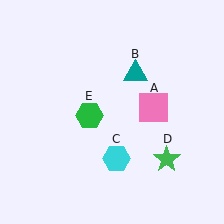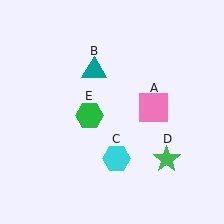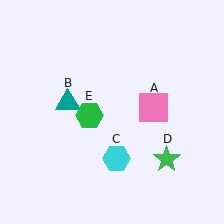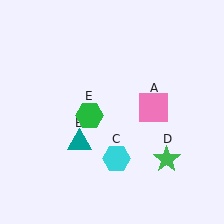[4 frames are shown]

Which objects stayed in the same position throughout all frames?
Pink square (object A) and cyan hexagon (object C) and green star (object D) and green hexagon (object E) remained stationary.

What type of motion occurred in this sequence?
The teal triangle (object B) rotated counterclockwise around the center of the scene.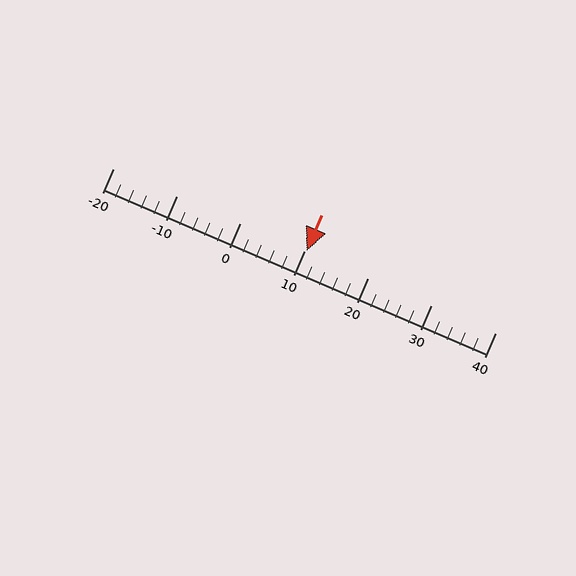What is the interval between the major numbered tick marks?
The major tick marks are spaced 10 units apart.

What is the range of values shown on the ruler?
The ruler shows values from -20 to 40.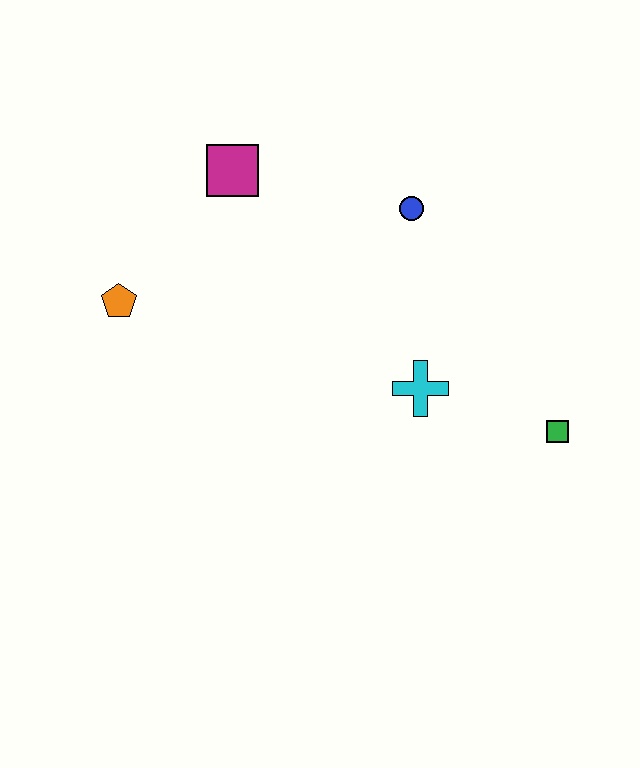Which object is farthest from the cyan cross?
The orange pentagon is farthest from the cyan cross.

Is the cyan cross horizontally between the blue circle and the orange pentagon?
No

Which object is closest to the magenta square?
The orange pentagon is closest to the magenta square.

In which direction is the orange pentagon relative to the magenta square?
The orange pentagon is below the magenta square.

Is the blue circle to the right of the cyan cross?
No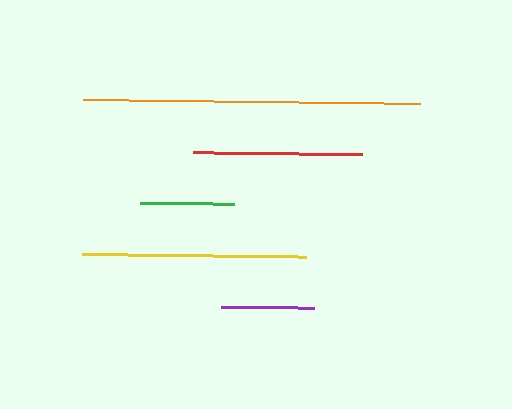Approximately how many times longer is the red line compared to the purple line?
The red line is approximately 1.8 times the length of the purple line.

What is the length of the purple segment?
The purple segment is approximately 93 pixels long.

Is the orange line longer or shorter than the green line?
The orange line is longer than the green line.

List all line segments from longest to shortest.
From longest to shortest: orange, yellow, red, green, purple.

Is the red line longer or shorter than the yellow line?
The yellow line is longer than the red line.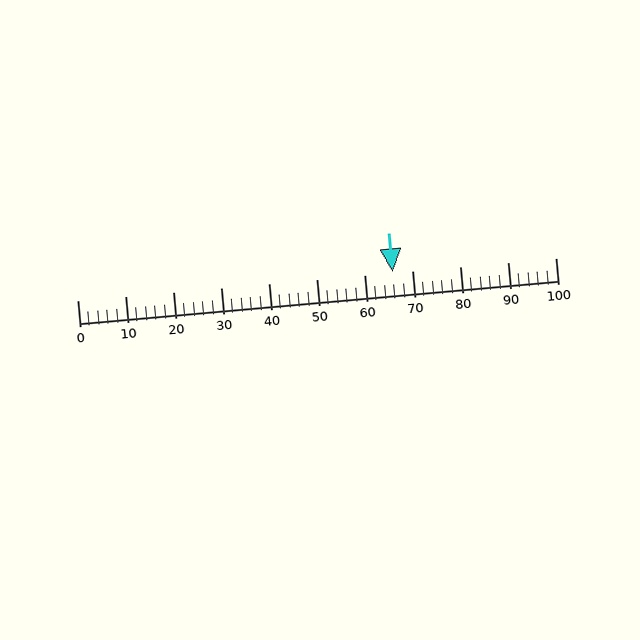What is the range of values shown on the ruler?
The ruler shows values from 0 to 100.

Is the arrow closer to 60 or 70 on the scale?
The arrow is closer to 70.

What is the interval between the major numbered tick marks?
The major tick marks are spaced 10 units apart.